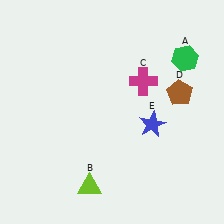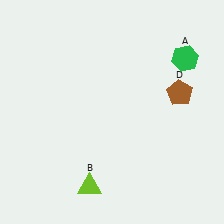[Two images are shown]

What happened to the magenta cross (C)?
The magenta cross (C) was removed in Image 2. It was in the top-right area of Image 1.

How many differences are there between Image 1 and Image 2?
There are 2 differences between the two images.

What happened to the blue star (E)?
The blue star (E) was removed in Image 2. It was in the bottom-right area of Image 1.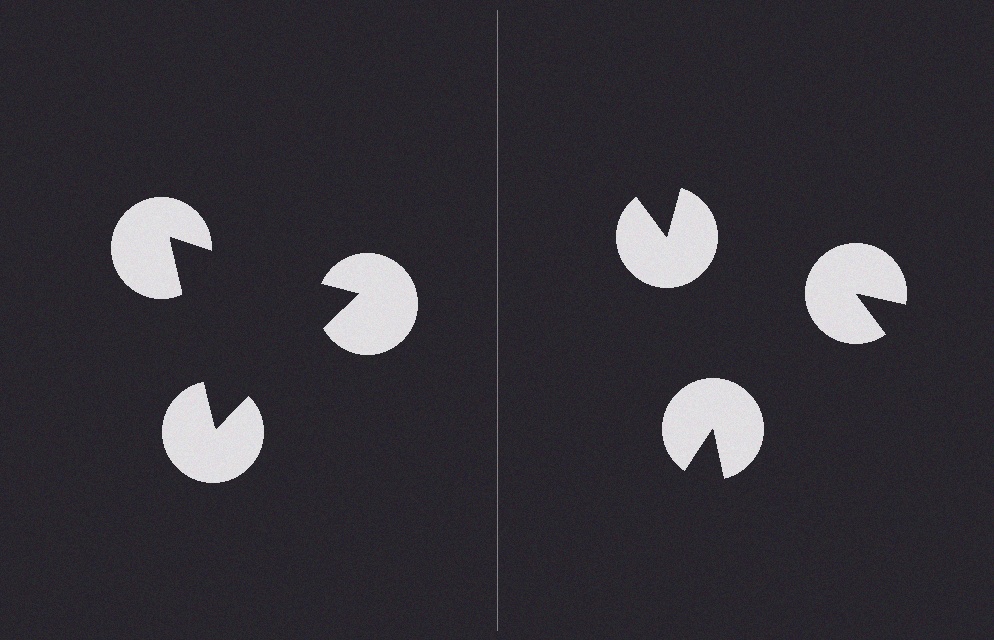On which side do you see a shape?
An illusory triangle appears on the left side. On the right side the wedge cuts are rotated, so no coherent shape forms.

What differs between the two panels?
The pac-man discs are positioned identically on both sides; only the wedge orientations differ. On the left they align to a triangle; on the right they are misaligned.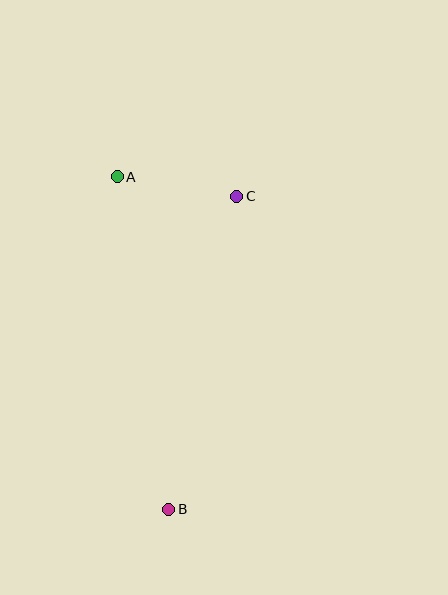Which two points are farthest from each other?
Points A and B are farthest from each other.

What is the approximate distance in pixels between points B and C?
The distance between B and C is approximately 321 pixels.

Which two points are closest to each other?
Points A and C are closest to each other.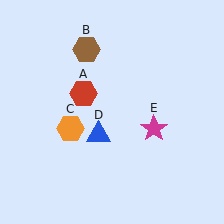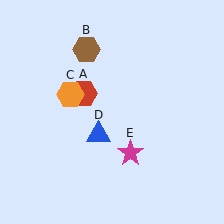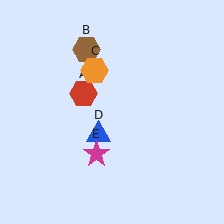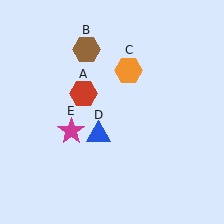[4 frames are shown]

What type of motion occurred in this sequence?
The orange hexagon (object C), magenta star (object E) rotated clockwise around the center of the scene.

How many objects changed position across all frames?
2 objects changed position: orange hexagon (object C), magenta star (object E).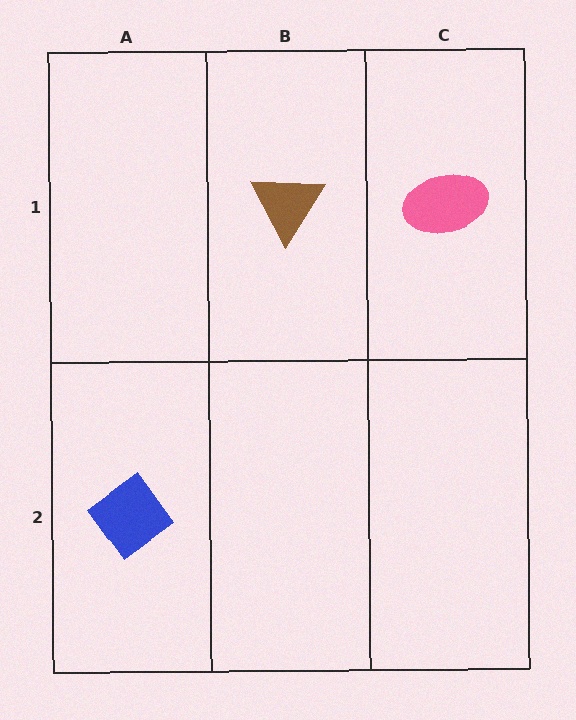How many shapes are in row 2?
1 shape.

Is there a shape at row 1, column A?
No, that cell is empty.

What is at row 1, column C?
A pink ellipse.